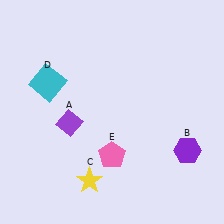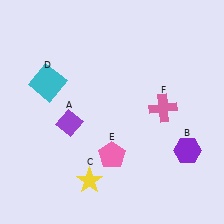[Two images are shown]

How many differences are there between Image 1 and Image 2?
There is 1 difference between the two images.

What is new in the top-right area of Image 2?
A pink cross (F) was added in the top-right area of Image 2.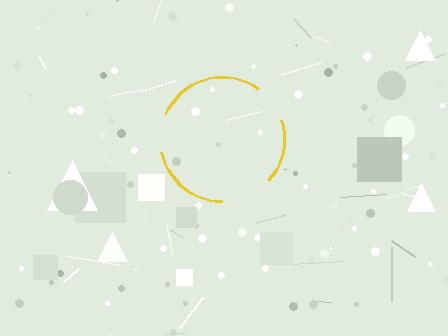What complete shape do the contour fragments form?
The contour fragments form a circle.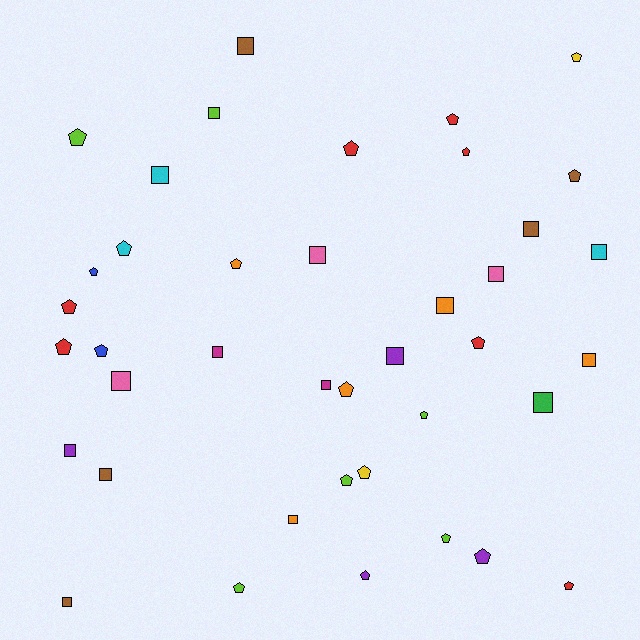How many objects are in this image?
There are 40 objects.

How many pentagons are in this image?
There are 22 pentagons.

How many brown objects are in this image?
There are 5 brown objects.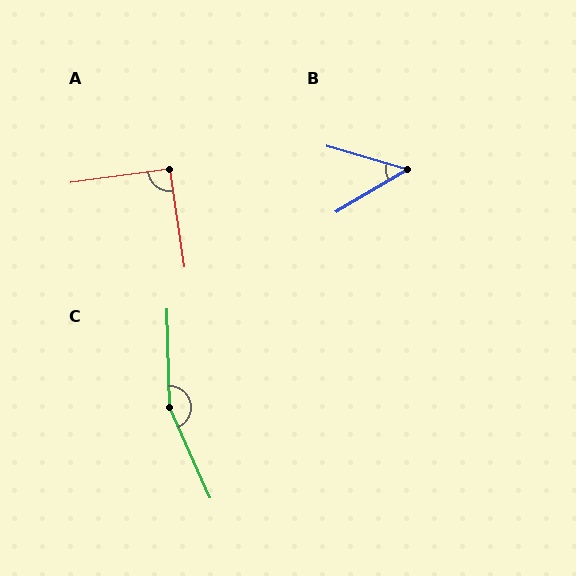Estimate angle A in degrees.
Approximately 91 degrees.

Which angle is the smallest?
B, at approximately 47 degrees.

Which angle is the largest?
C, at approximately 157 degrees.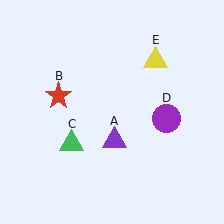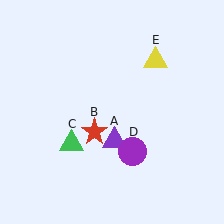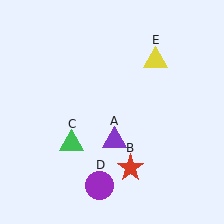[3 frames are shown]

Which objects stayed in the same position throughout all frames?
Purple triangle (object A) and green triangle (object C) and yellow triangle (object E) remained stationary.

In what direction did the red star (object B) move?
The red star (object B) moved down and to the right.